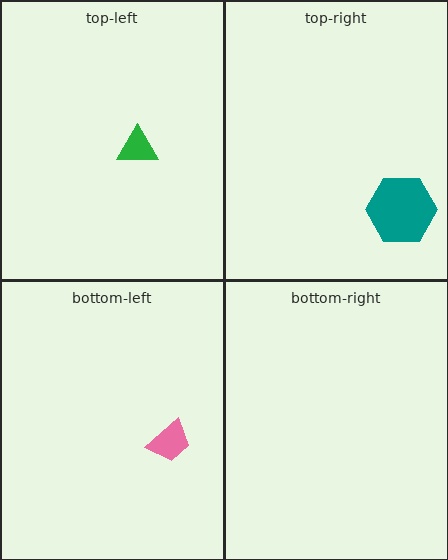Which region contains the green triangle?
The top-left region.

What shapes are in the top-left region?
The green triangle.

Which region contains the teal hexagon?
The top-right region.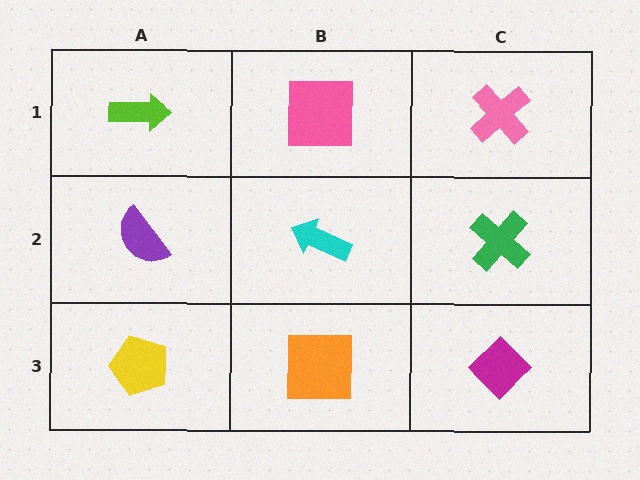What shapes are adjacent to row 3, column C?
A green cross (row 2, column C), an orange square (row 3, column B).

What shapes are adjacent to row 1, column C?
A green cross (row 2, column C), a pink square (row 1, column B).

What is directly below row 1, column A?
A purple semicircle.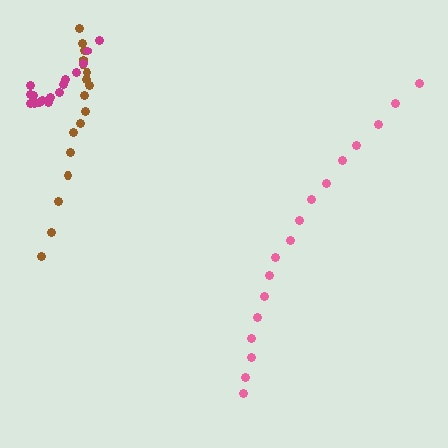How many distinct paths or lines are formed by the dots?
There are 3 distinct paths.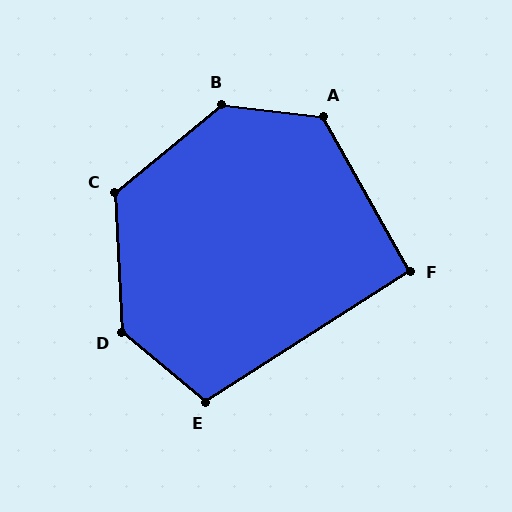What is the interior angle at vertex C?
Approximately 127 degrees (obtuse).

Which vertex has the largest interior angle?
B, at approximately 134 degrees.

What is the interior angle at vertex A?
Approximately 126 degrees (obtuse).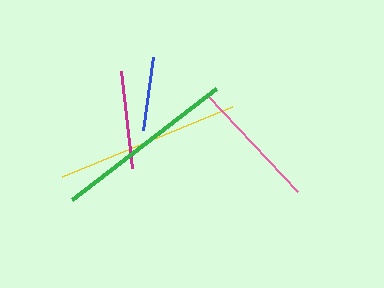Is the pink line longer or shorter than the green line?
The green line is longer than the pink line.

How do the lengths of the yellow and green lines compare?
The yellow and green lines are approximately the same length.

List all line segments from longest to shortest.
From longest to shortest: yellow, green, pink, magenta, blue.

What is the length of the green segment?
The green segment is approximately 181 pixels long.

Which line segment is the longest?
The yellow line is the longest at approximately 184 pixels.